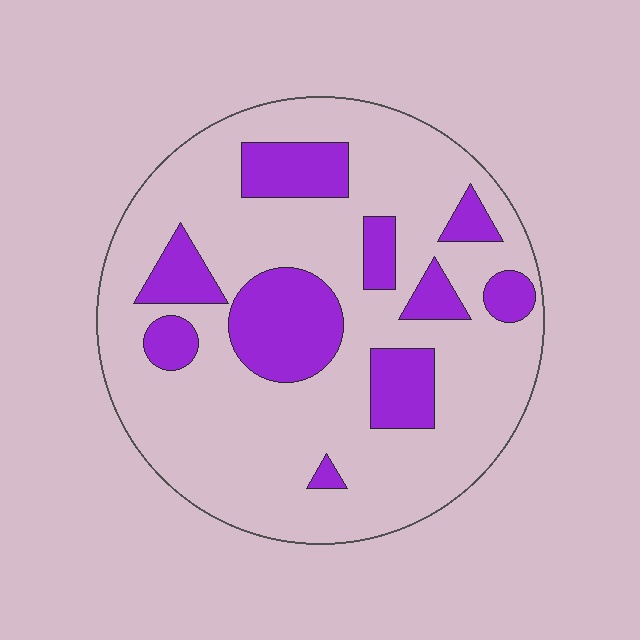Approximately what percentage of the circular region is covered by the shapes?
Approximately 25%.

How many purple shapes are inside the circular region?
10.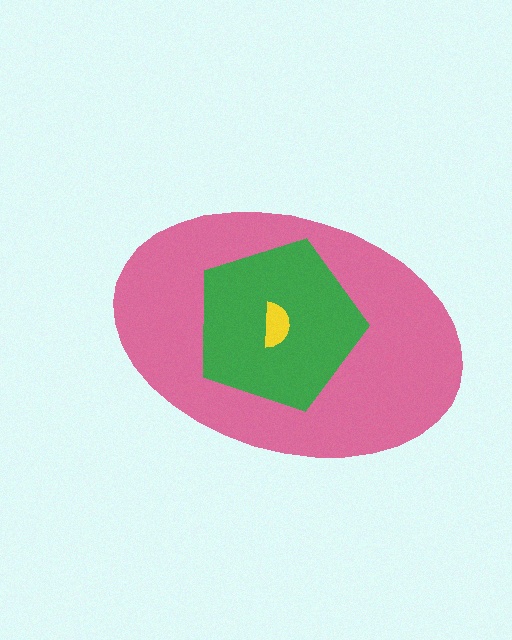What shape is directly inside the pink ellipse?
The green pentagon.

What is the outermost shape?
The pink ellipse.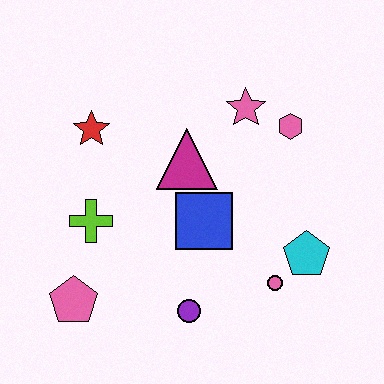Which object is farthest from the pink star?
The pink pentagon is farthest from the pink star.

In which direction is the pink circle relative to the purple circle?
The pink circle is to the right of the purple circle.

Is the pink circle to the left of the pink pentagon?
No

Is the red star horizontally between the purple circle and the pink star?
No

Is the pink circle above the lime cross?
No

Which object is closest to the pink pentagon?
The lime cross is closest to the pink pentagon.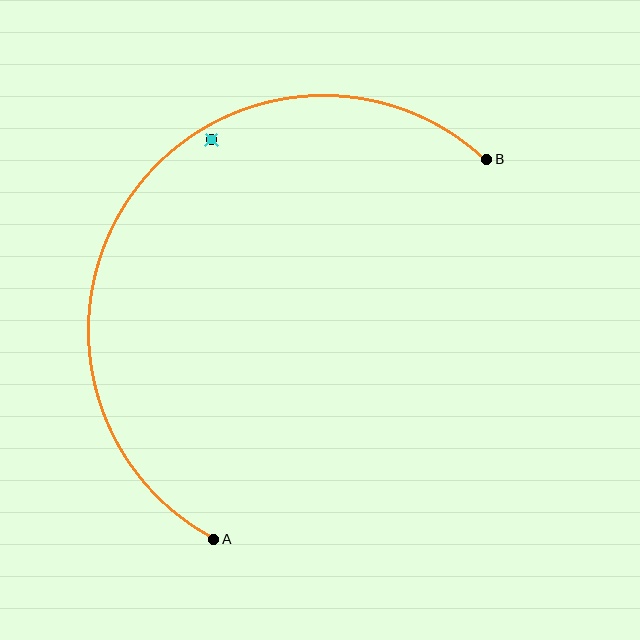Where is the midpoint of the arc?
The arc midpoint is the point on the curve farthest from the straight line joining A and B. It sits above and to the left of that line.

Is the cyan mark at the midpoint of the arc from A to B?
No — the cyan mark does not lie on the arc at all. It sits slightly inside the curve.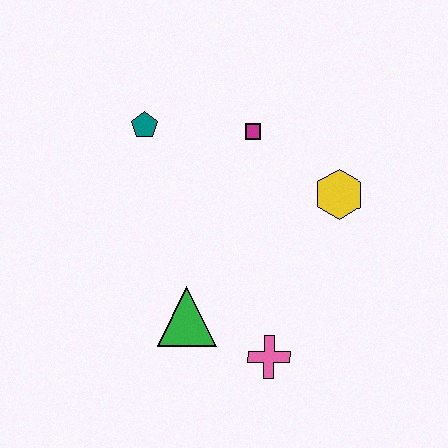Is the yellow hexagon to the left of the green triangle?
No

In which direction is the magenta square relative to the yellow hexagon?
The magenta square is to the left of the yellow hexagon.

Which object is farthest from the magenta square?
The pink cross is farthest from the magenta square.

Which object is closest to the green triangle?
The pink cross is closest to the green triangle.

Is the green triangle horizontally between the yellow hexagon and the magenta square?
No